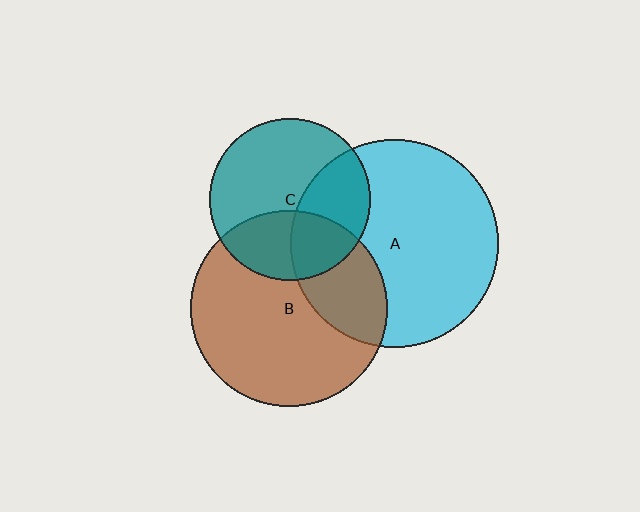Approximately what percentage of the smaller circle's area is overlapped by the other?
Approximately 30%.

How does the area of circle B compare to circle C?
Approximately 1.5 times.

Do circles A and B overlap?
Yes.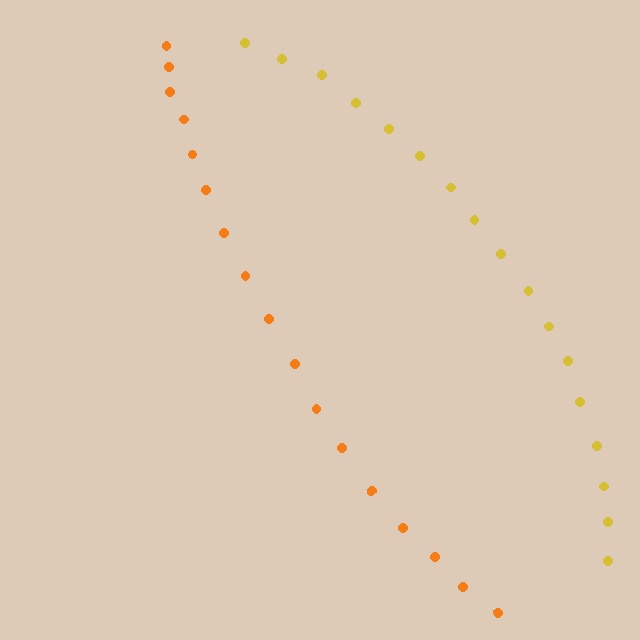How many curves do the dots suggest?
There are 2 distinct paths.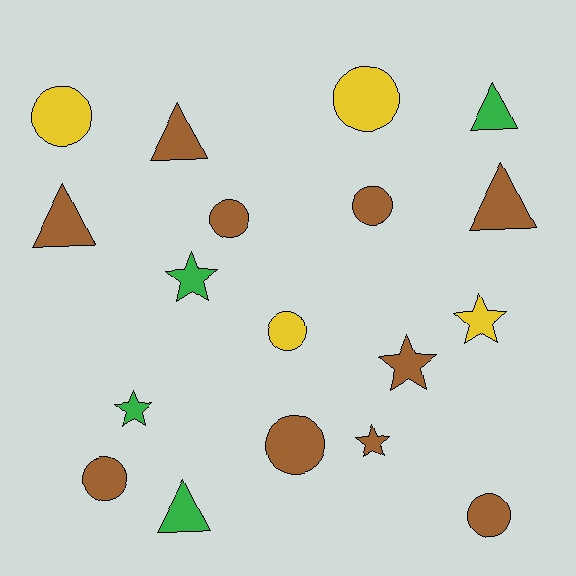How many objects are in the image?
There are 18 objects.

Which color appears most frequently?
Brown, with 10 objects.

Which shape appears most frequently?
Circle, with 8 objects.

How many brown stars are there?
There are 2 brown stars.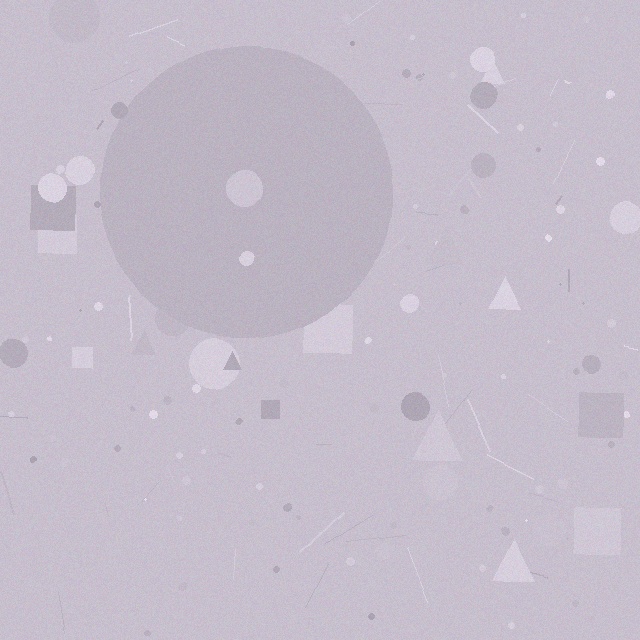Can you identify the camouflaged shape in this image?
The camouflaged shape is a circle.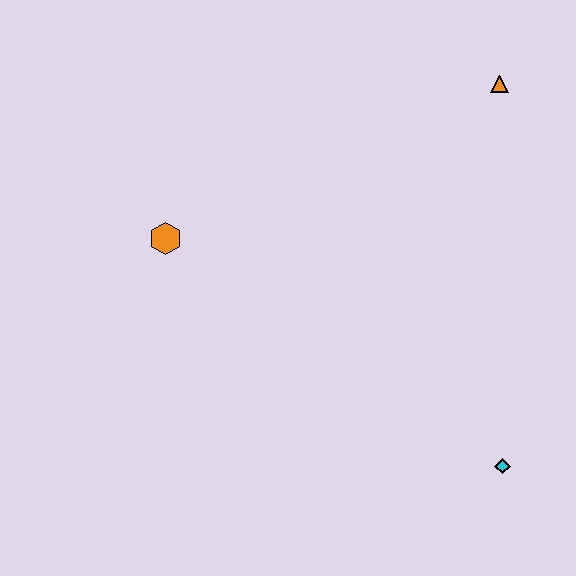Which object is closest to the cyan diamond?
The orange triangle is closest to the cyan diamond.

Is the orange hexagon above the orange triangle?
No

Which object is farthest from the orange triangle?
The cyan diamond is farthest from the orange triangle.